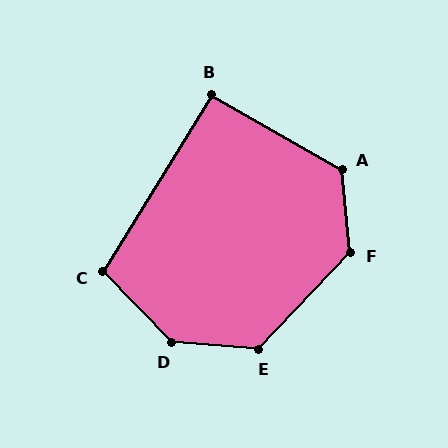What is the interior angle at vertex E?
Approximately 129 degrees (obtuse).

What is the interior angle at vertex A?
Approximately 126 degrees (obtuse).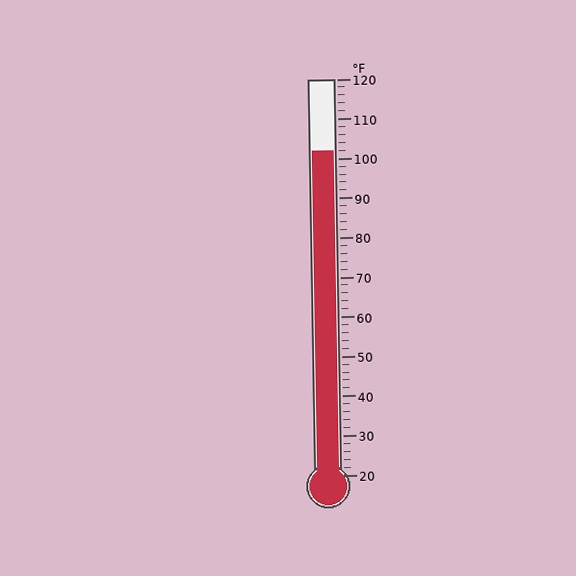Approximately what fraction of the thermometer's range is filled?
The thermometer is filled to approximately 80% of its range.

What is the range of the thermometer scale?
The thermometer scale ranges from 20°F to 120°F.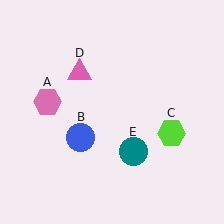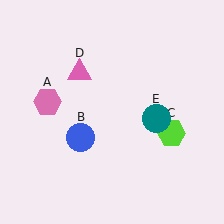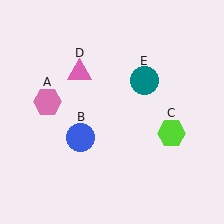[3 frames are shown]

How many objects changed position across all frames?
1 object changed position: teal circle (object E).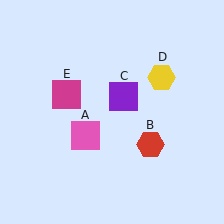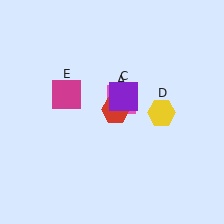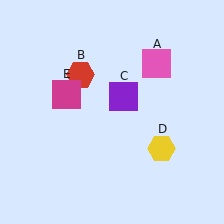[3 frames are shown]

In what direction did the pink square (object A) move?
The pink square (object A) moved up and to the right.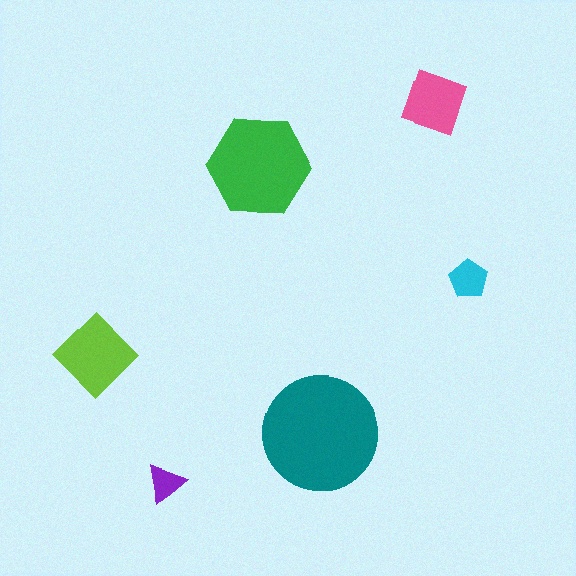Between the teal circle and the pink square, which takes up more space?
The teal circle.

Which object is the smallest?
The purple triangle.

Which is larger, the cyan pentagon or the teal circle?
The teal circle.